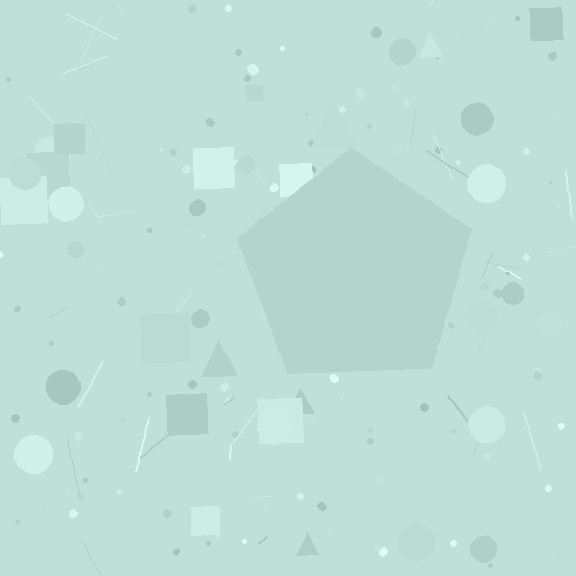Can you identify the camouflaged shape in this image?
The camouflaged shape is a pentagon.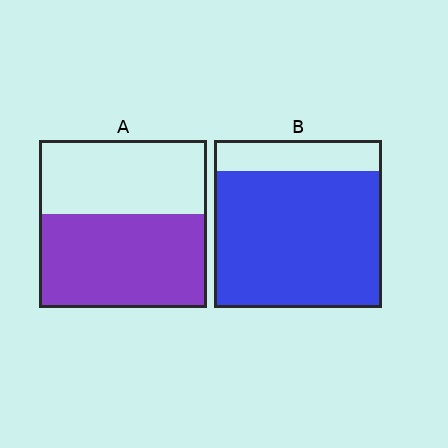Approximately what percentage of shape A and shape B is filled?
A is approximately 55% and B is approximately 80%.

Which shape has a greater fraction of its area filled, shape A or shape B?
Shape B.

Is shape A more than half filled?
Yes.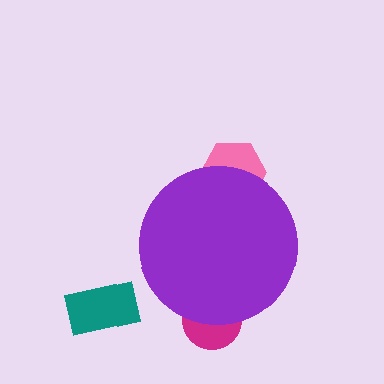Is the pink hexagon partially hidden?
Yes, the pink hexagon is partially hidden behind the purple circle.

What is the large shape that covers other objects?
A purple circle.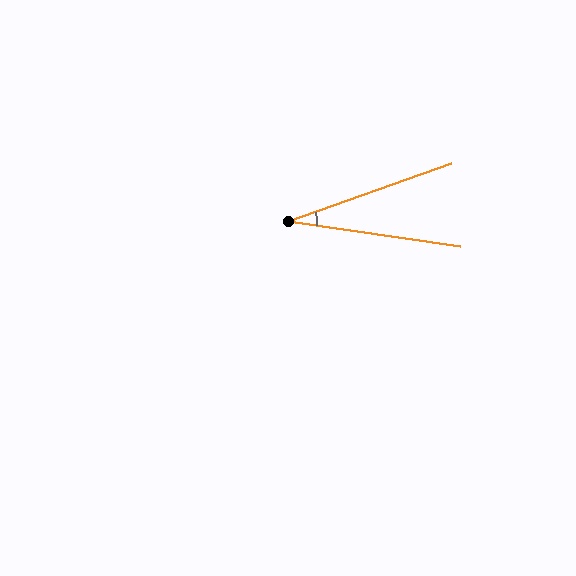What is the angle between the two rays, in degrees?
Approximately 28 degrees.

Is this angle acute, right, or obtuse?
It is acute.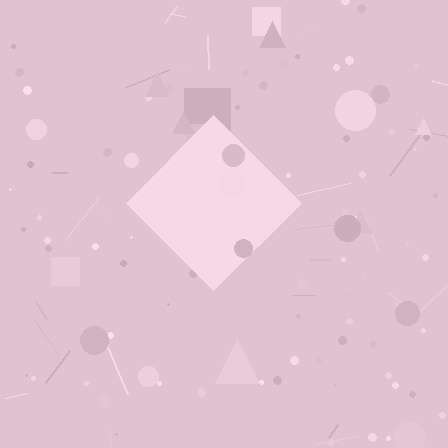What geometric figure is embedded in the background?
A diamond is embedded in the background.